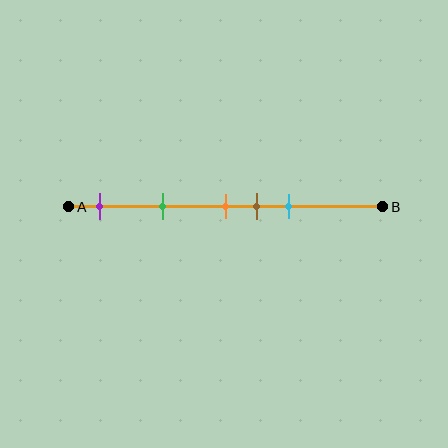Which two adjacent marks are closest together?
The orange and brown marks are the closest adjacent pair.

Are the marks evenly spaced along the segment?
No, the marks are not evenly spaced.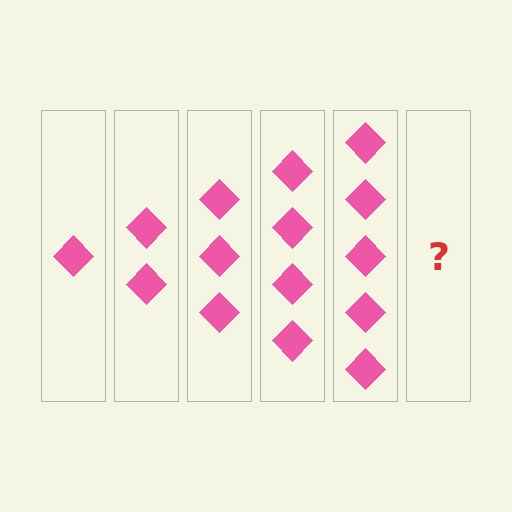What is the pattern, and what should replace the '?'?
The pattern is that each step adds one more diamond. The '?' should be 6 diamonds.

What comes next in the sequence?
The next element should be 6 diamonds.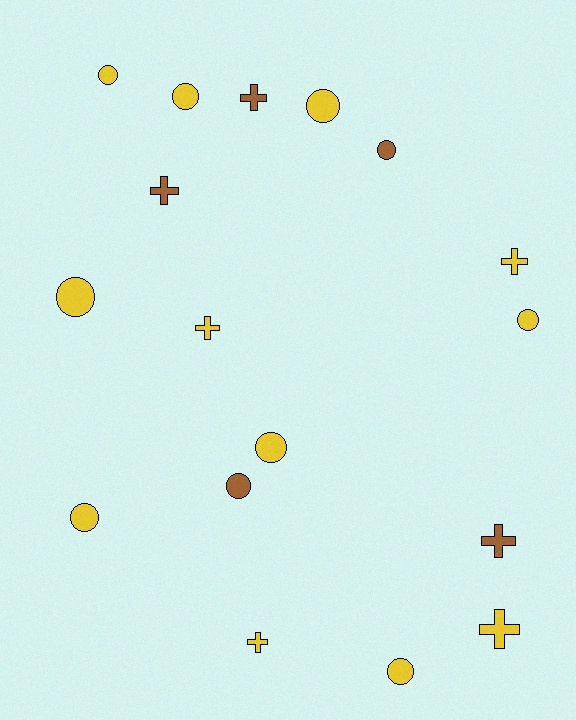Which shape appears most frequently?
Circle, with 10 objects.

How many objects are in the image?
There are 17 objects.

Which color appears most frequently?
Yellow, with 12 objects.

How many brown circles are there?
There are 2 brown circles.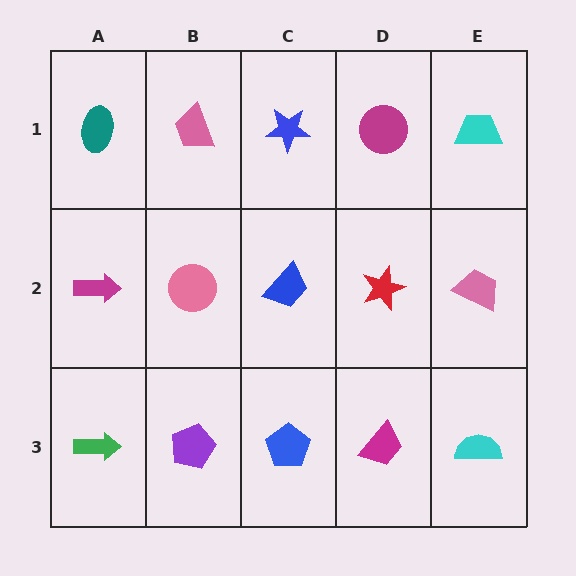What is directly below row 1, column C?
A blue trapezoid.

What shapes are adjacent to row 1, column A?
A magenta arrow (row 2, column A), a pink trapezoid (row 1, column B).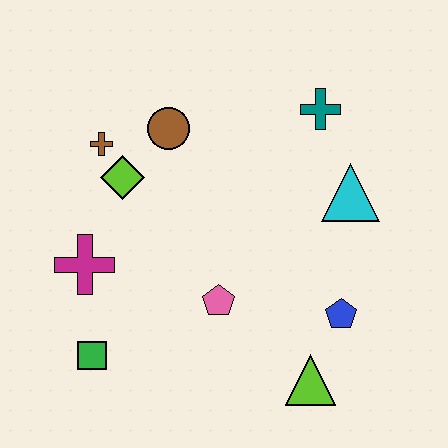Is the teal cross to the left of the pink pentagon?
No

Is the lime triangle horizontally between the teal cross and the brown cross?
Yes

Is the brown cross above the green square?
Yes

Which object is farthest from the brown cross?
The lime triangle is farthest from the brown cross.